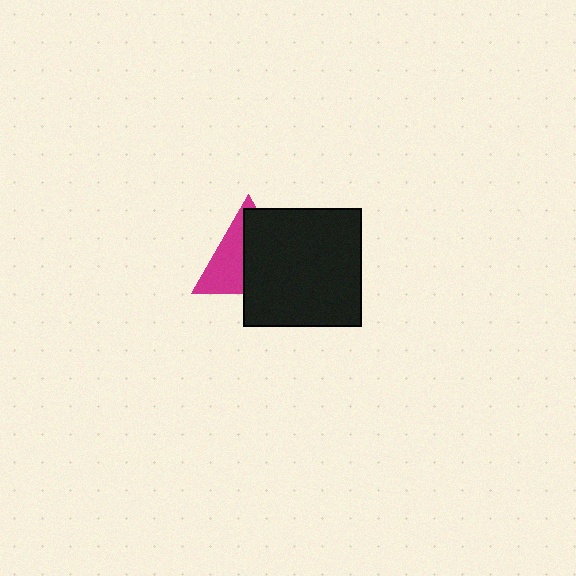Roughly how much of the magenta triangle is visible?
A small part of it is visible (roughly 43%).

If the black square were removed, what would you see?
You would see the complete magenta triangle.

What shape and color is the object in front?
The object in front is a black square.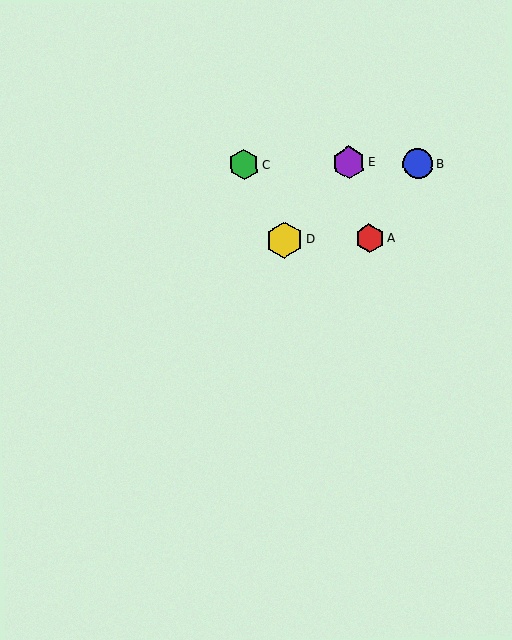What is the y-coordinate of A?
Object A is at y≈238.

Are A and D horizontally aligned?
Yes, both are at y≈238.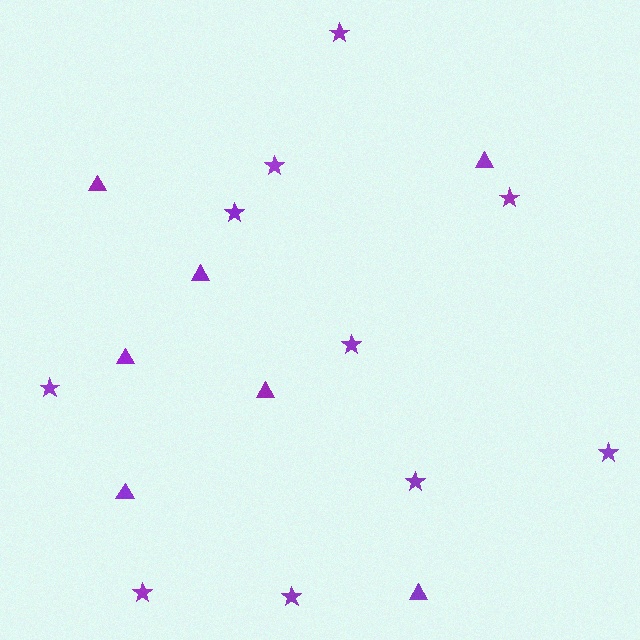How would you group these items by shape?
There are 2 groups: one group of stars (10) and one group of triangles (7).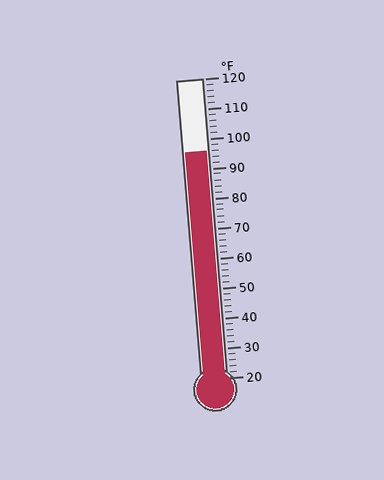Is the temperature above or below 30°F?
The temperature is above 30°F.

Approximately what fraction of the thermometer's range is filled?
The thermometer is filled to approximately 75% of its range.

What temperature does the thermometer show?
The thermometer shows approximately 96°F.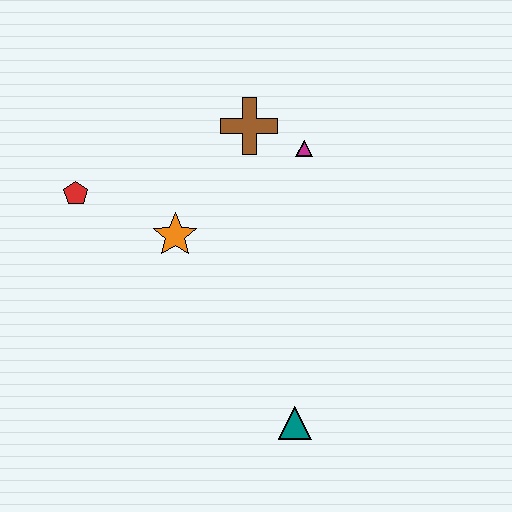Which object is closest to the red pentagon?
The orange star is closest to the red pentagon.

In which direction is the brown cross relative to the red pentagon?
The brown cross is to the right of the red pentagon.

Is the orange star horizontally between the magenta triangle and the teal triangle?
No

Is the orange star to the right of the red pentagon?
Yes